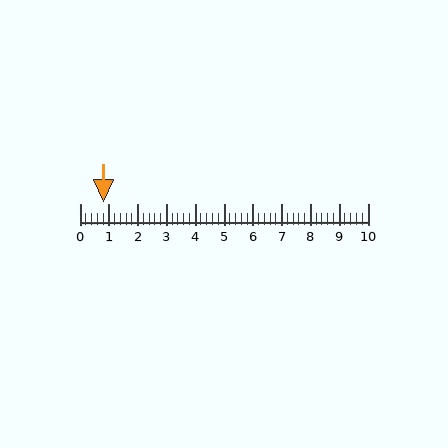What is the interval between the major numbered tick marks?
The major tick marks are spaced 1 units apart.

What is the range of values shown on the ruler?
The ruler shows values from 0 to 10.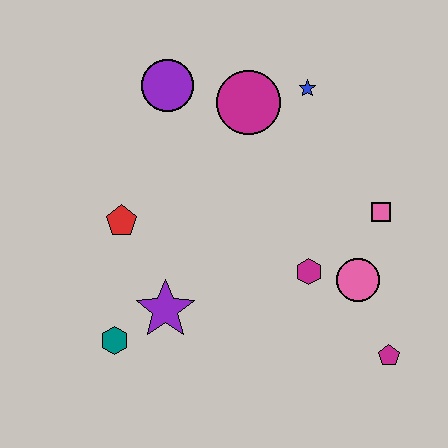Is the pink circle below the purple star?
No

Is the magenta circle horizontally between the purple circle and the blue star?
Yes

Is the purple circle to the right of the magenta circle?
No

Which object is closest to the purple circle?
The magenta circle is closest to the purple circle.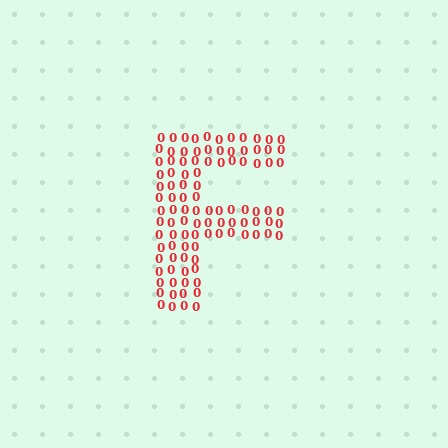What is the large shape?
The large shape is the letter F.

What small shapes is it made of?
It is made of small digit 0's.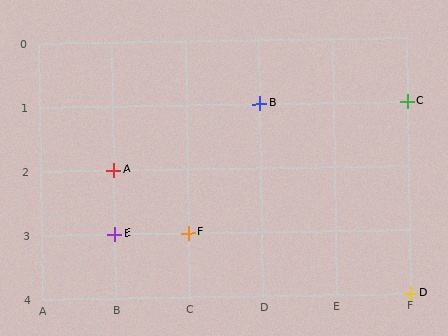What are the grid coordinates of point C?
Point C is at grid coordinates (F, 1).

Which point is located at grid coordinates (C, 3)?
Point F is at (C, 3).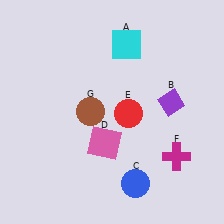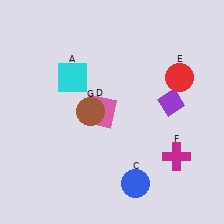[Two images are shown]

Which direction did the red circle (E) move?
The red circle (E) moved right.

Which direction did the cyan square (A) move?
The cyan square (A) moved left.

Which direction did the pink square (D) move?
The pink square (D) moved up.